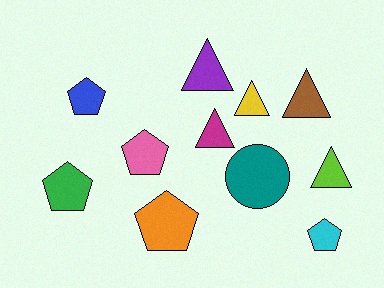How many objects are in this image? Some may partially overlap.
There are 11 objects.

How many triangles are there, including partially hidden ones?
There are 5 triangles.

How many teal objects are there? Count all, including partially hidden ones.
There is 1 teal object.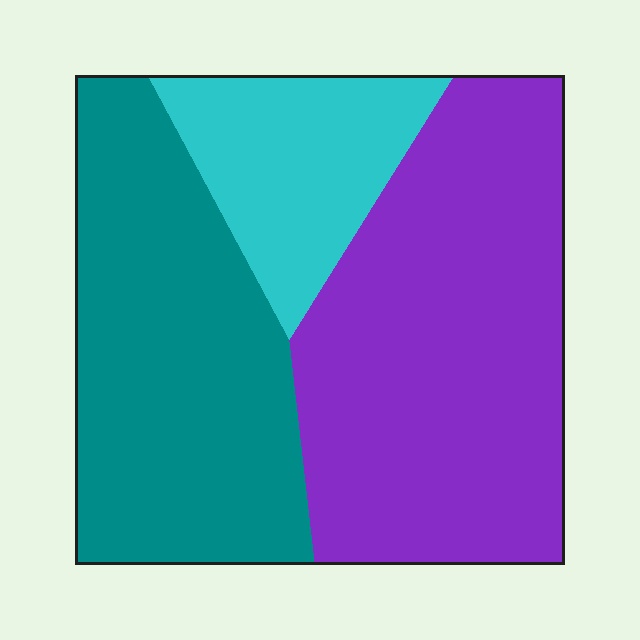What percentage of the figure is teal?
Teal covers around 35% of the figure.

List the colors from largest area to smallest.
From largest to smallest: purple, teal, cyan.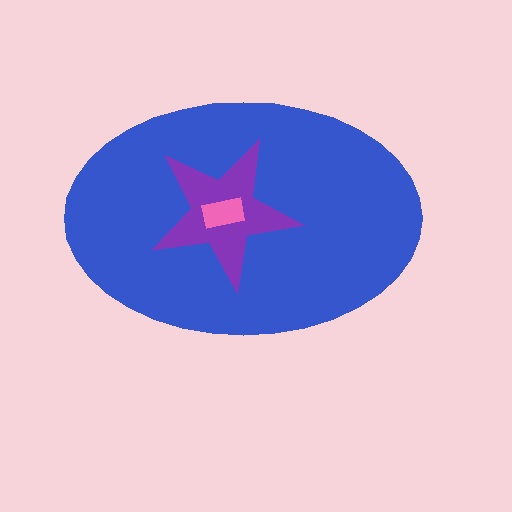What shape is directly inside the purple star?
The pink rectangle.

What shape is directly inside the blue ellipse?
The purple star.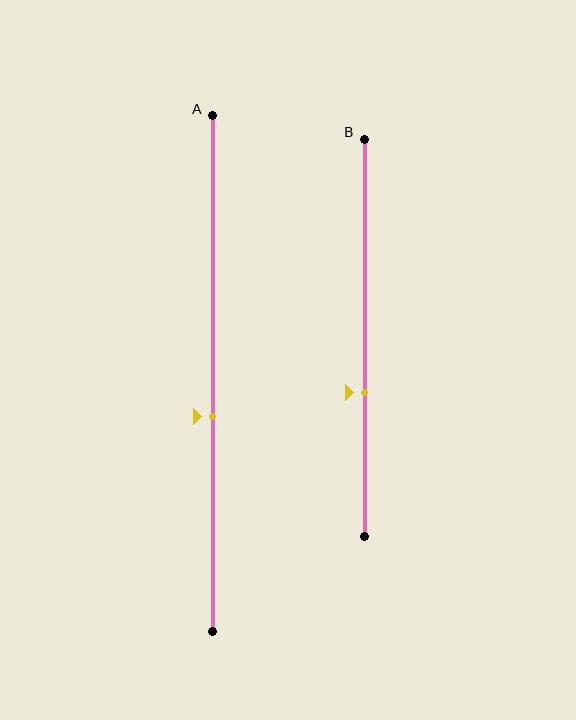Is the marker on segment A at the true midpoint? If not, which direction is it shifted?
No, the marker on segment A is shifted downward by about 8% of the segment length.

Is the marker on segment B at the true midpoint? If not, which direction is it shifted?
No, the marker on segment B is shifted downward by about 14% of the segment length.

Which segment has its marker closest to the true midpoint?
Segment A has its marker closest to the true midpoint.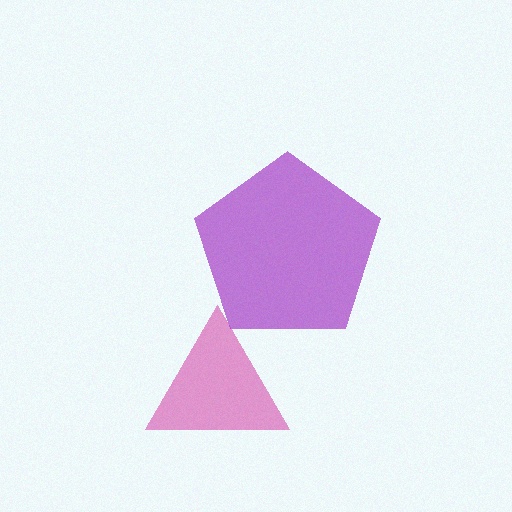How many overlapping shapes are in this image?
There are 2 overlapping shapes in the image.